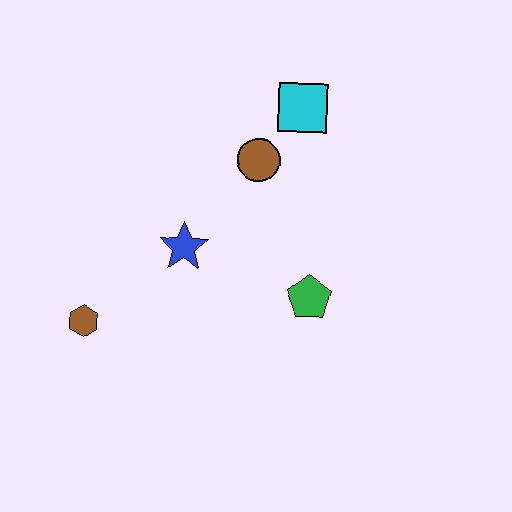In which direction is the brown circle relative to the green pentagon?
The brown circle is above the green pentagon.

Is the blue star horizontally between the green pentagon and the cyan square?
No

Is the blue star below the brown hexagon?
No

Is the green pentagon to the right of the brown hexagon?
Yes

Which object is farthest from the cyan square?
The brown hexagon is farthest from the cyan square.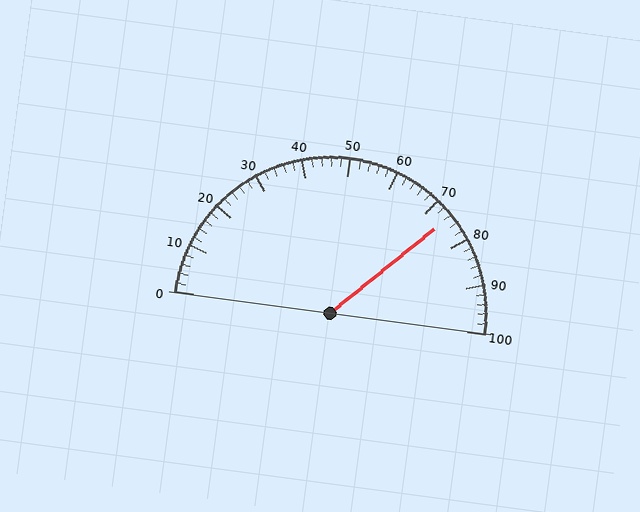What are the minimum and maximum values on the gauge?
The gauge ranges from 0 to 100.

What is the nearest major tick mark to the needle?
The nearest major tick mark is 70.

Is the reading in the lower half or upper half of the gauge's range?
The reading is in the upper half of the range (0 to 100).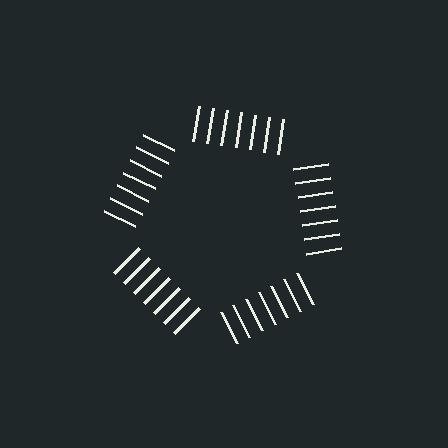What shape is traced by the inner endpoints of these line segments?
An illusory pentagon — the line segments terminate on its edges but no continuous stroke is drawn.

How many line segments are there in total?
35 — 7 along each of the 5 edges.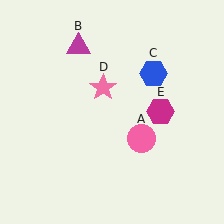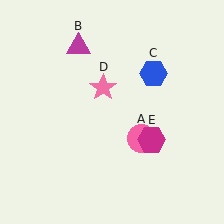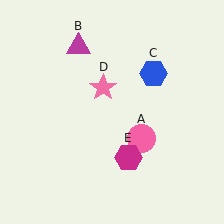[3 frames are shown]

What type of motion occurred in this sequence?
The magenta hexagon (object E) rotated clockwise around the center of the scene.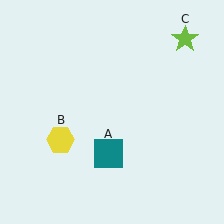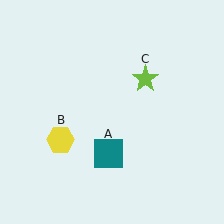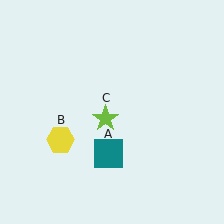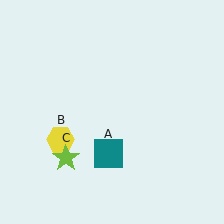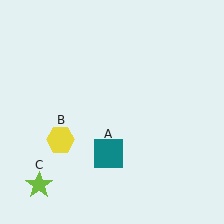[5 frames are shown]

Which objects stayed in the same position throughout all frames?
Teal square (object A) and yellow hexagon (object B) remained stationary.